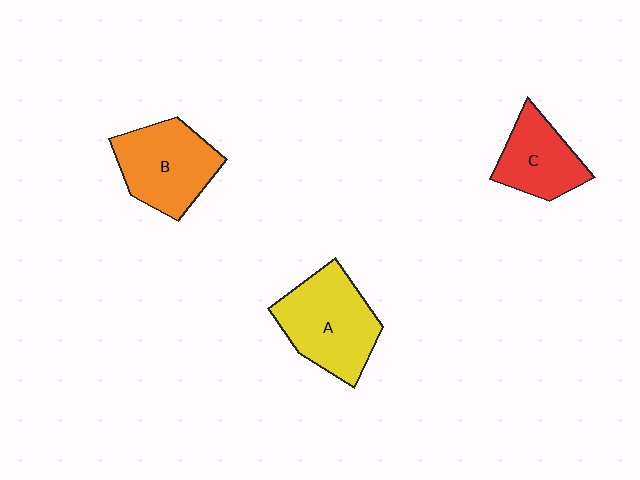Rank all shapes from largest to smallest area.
From largest to smallest: A (yellow), B (orange), C (red).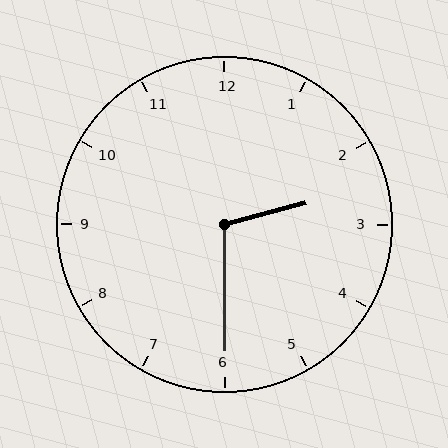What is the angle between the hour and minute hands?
Approximately 105 degrees.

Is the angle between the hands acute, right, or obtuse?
It is obtuse.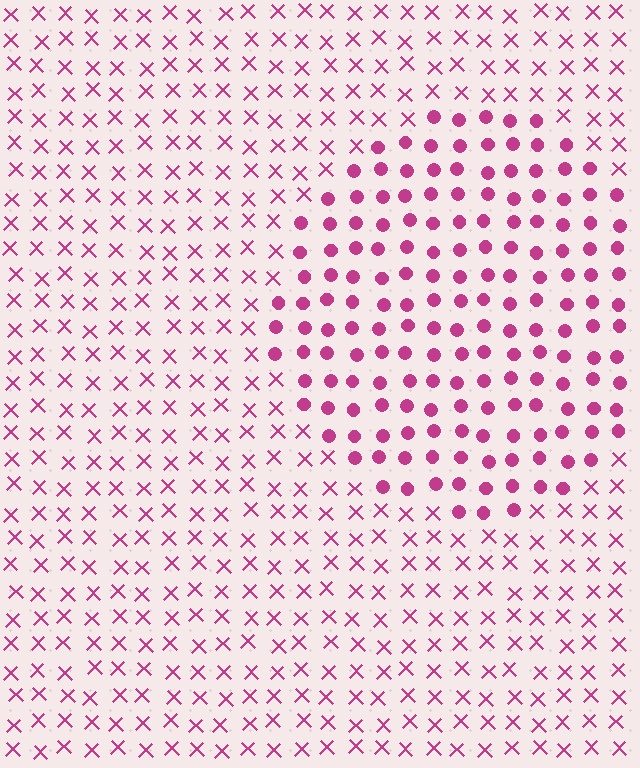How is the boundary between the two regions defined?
The boundary is defined by a change in element shape: circles inside vs. X marks outside. All elements share the same color and spacing.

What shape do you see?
I see a circle.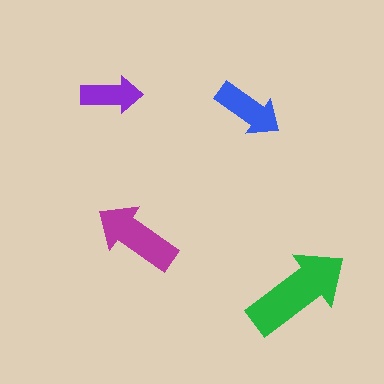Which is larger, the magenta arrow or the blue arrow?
The magenta one.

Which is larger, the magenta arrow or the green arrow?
The green one.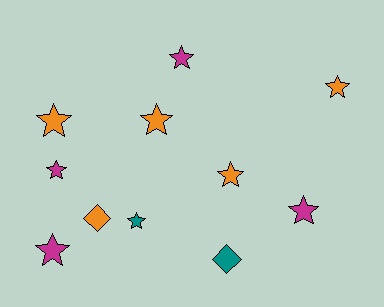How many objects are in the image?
There are 11 objects.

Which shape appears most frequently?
Star, with 9 objects.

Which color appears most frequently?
Orange, with 5 objects.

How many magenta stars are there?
There are 4 magenta stars.